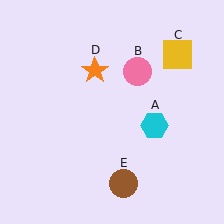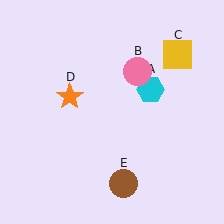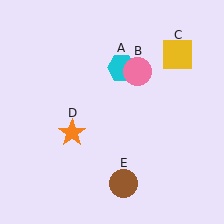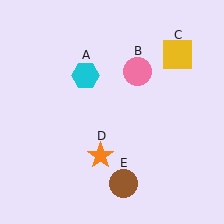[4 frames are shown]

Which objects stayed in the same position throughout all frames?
Pink circle (object B) and yellow square (object C) and brown circle (object E) remained stationary.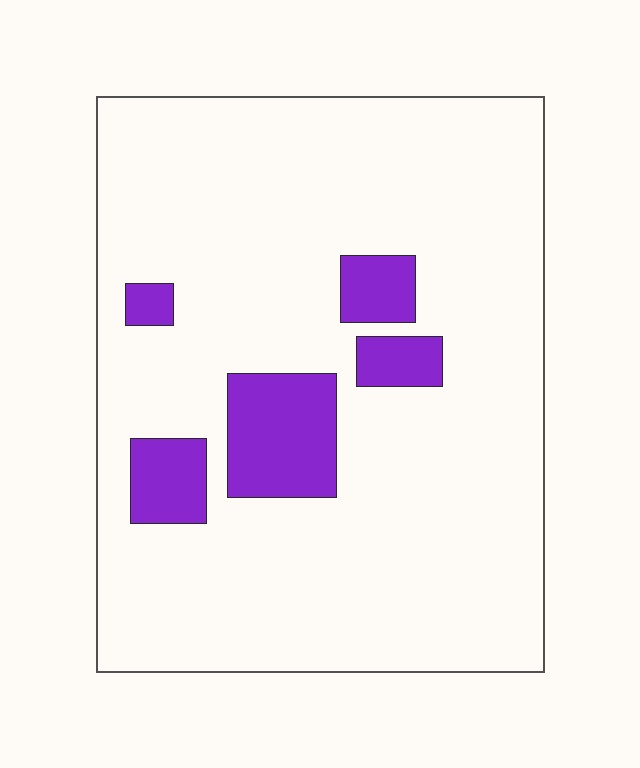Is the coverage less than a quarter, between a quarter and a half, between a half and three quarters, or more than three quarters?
Less than a quarter.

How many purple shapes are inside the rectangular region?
5.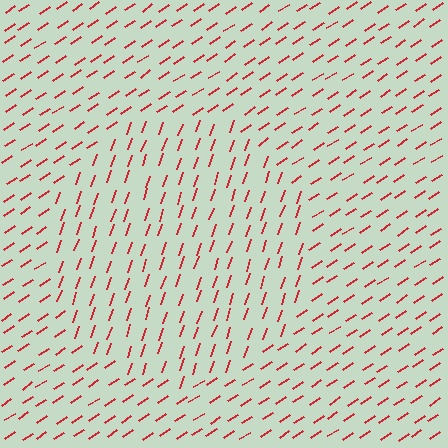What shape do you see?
I see a circle.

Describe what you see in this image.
The image is filled with small red line segments. A circle region in the image has lines oriented differently from the surrounding lines, creating a visible texture boundary.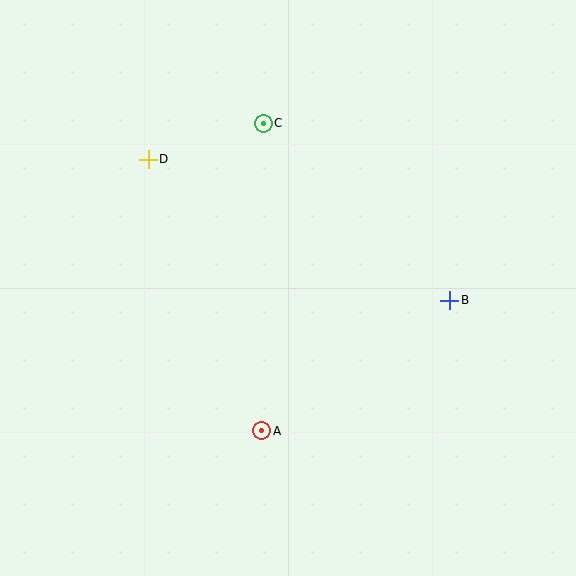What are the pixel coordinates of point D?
Point D is at (148, 159).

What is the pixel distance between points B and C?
The distance between B and C is 257 pixels.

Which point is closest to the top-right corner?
Point B is closest to the top-right corner.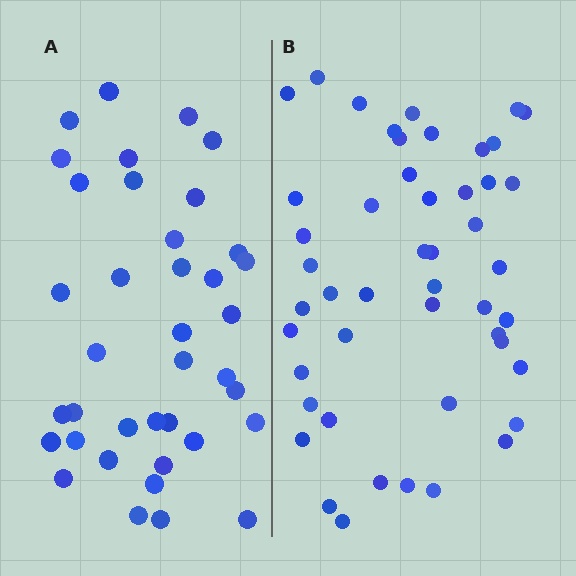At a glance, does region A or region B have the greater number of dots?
Region B (the right region) has more dots.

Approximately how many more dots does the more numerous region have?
Region B has roughly 10 or so more dots than region A.